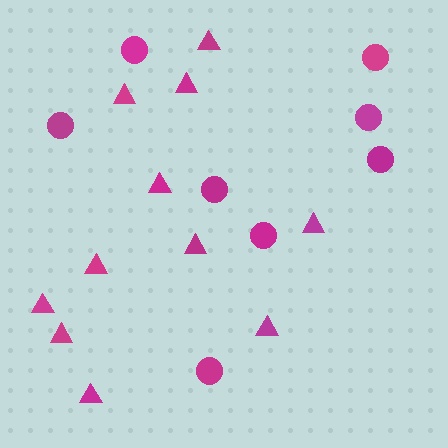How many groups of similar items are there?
There are 2 groups: one group of circles (8) and one group of triangles (11).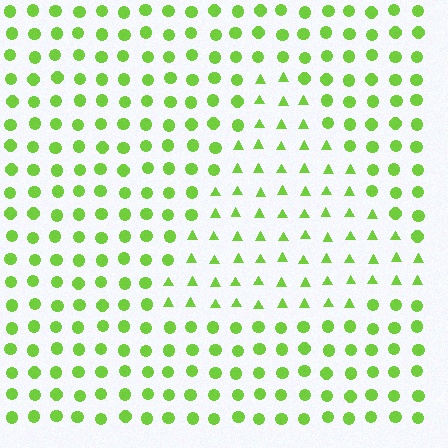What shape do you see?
I see a triangle.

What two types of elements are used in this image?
The image uses triangles inside the triangle region and circles outside it.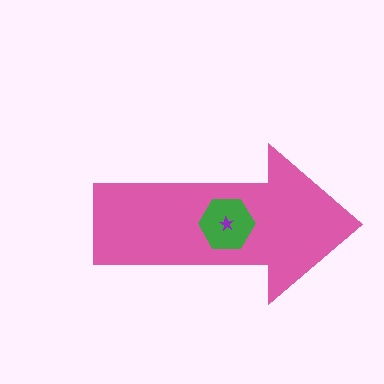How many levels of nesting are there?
3.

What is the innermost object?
The purple star.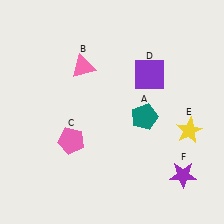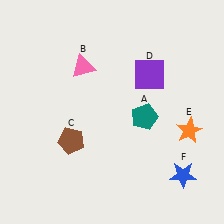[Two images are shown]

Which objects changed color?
C changed from pink to brown. E changed from yellow to orange. F changed from purple to blue.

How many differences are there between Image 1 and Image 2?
There are 3 differences between the two images.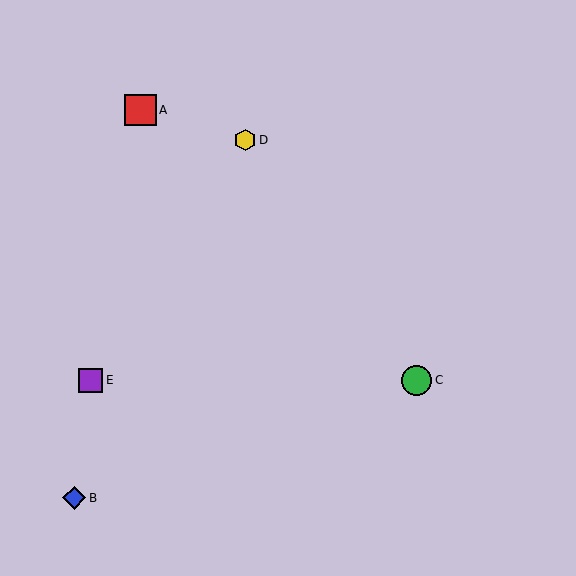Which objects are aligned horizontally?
Objects C, E are aligned horizontally.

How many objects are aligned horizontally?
2 objects (C, E) are aligned horizontally.